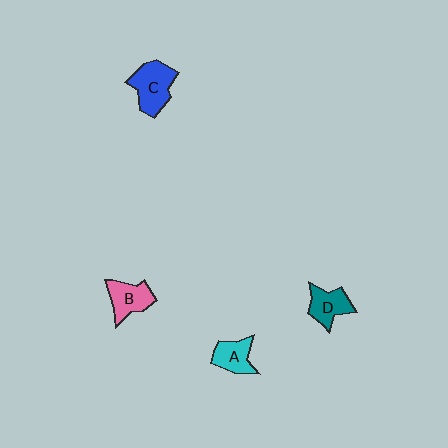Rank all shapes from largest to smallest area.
From largest to smallest: C (blue), B (pink), D (teal), A (cyan).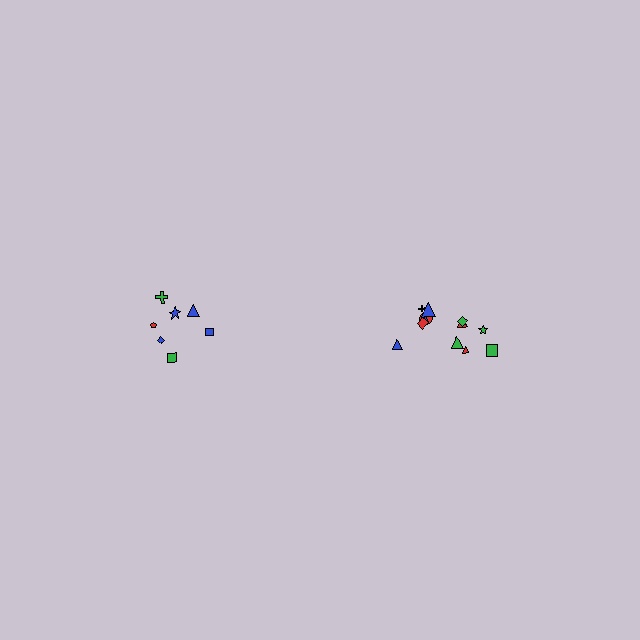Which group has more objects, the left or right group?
The right group.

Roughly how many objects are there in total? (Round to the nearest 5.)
Roughly 20 objects in total.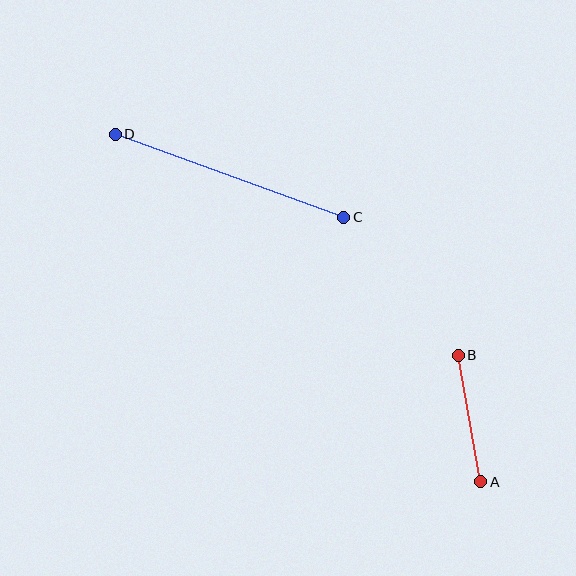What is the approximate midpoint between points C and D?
The midpoint is at approximately (229, 176) pixels.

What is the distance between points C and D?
The distance is approximately 243 pixels.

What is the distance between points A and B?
The distance is approximately 128 pixels.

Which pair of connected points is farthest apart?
Points C and D are farthest apart.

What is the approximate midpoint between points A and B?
The midpoint is at approximately (470, 419) pixels.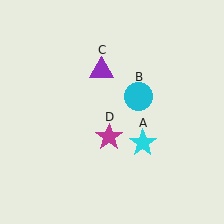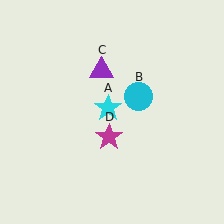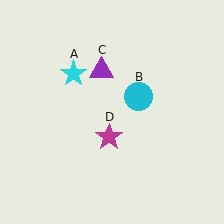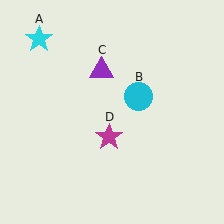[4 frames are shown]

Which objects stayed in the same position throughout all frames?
Cyan circle (object B) and purple triangle (object C) and magenta star (object D) remained stationary.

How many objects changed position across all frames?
1 object changed position: cyan star (object A).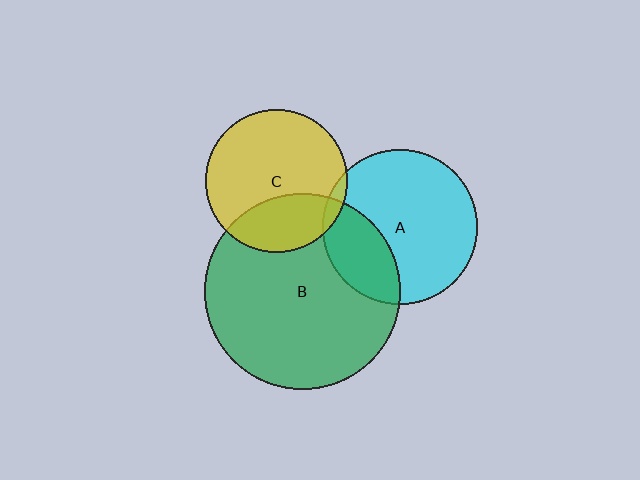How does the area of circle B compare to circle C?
Approximately 1.9 times.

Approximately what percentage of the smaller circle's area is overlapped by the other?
Approximately 30%.